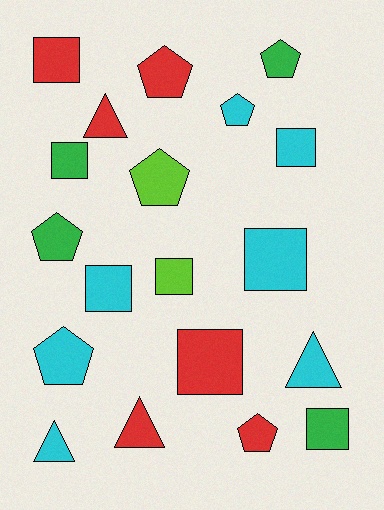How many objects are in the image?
There are 19 objects.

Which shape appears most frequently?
Square, with 8 objects.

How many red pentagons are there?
There are 2 red pentagons.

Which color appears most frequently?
Cyan, with 7 objects.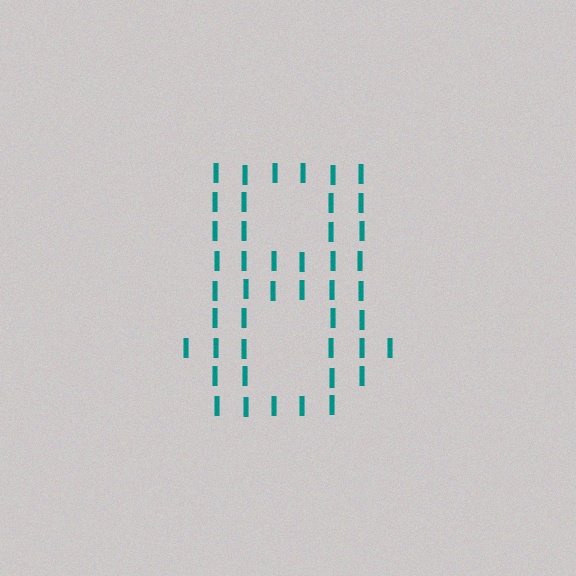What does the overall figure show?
The overall figure shows the digit 8.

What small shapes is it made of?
It is made of small letter I's.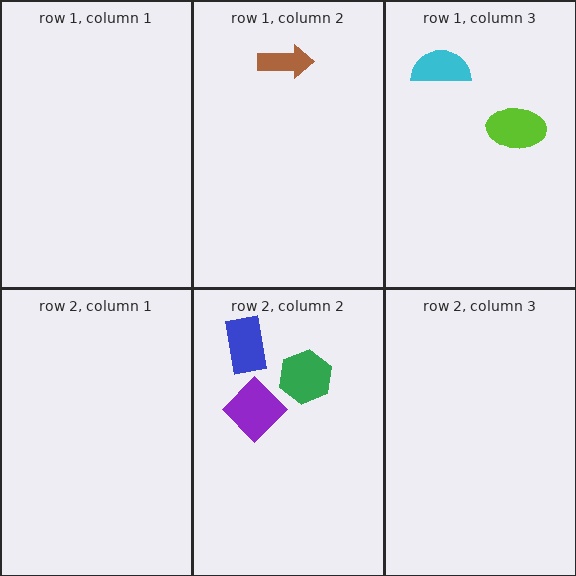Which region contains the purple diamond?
The row 2, column 2 region.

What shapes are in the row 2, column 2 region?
The blue rectangle, the purple diamond, the green hexagon.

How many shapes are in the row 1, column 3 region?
2.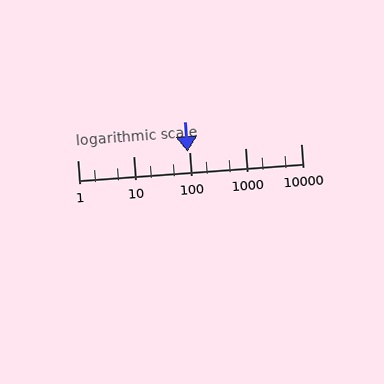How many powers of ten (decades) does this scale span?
The scale spans 4 decades, from 1 to 10000.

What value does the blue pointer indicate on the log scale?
The pointer indicates approximately 93.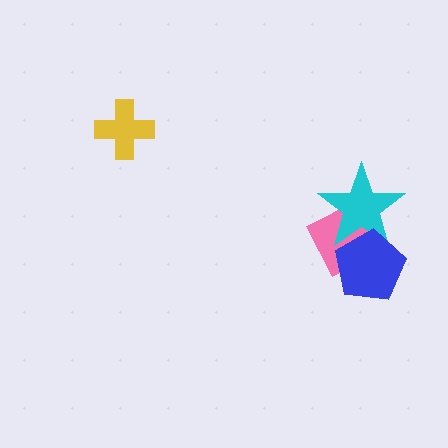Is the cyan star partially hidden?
Yes, it is partially covered by another shape.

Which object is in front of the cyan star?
The blue pentagon is in front of the cyan star.